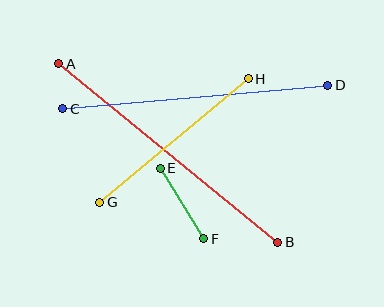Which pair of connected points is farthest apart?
Points A and B are farthest apart.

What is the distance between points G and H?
The distance is approximately 193 pixels.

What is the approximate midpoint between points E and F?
The midpoint is at approximately (182, 203) pixels.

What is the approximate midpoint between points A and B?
The midpoint is at approximately (168, 153) pixels.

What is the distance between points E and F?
The distance is approximately 83 pixels.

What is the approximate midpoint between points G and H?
The midpoint is at approximately (174, 140) pixels.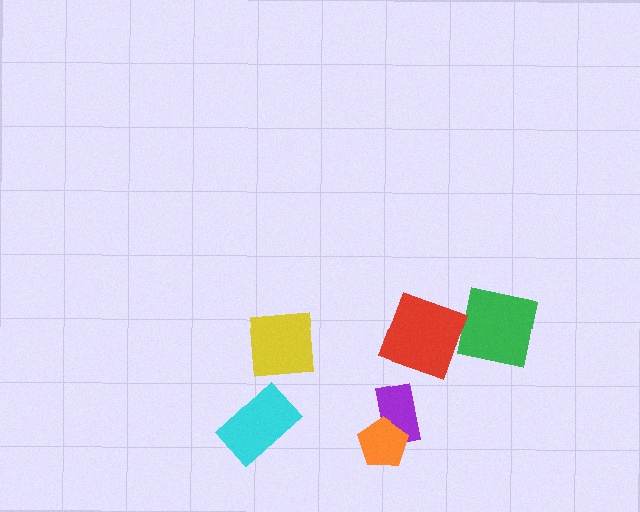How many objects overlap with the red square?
0 objects overlap with the red square.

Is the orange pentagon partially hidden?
No, no other shape covers it.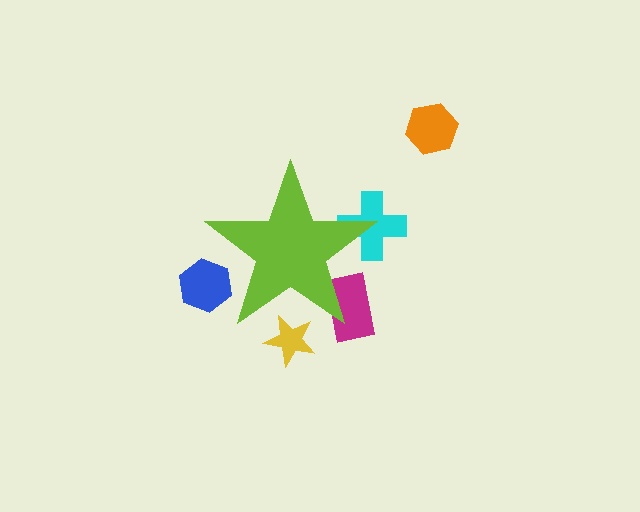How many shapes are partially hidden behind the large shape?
4 shapes are partially hidden.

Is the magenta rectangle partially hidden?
Yes, the magenta rectangle is partially hidden behind the lime star.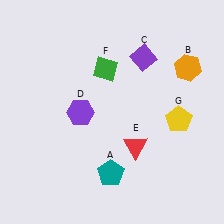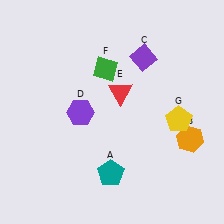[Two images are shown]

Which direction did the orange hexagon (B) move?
The orange hexagon (B) moved down.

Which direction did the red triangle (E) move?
The red triangle (E) moved up.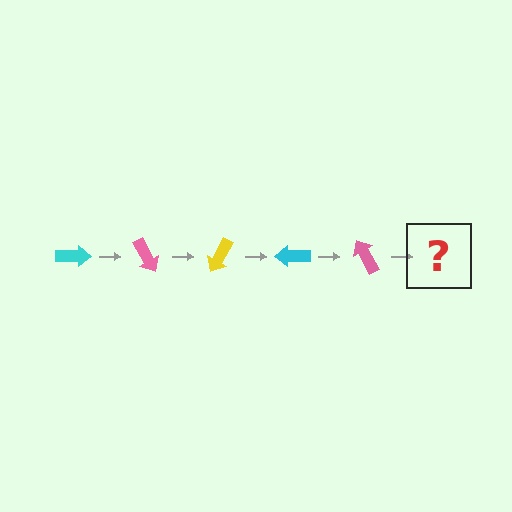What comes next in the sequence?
The next element should be a yellow arrow, rotated 300 degrees from the start.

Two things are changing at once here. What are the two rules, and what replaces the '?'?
The two rules are that it rotates 60 degrees each step and the color cycles through cyan, pink, and yellow. The '?' should be a yellow arrow, rotated 300 degrees from the start.